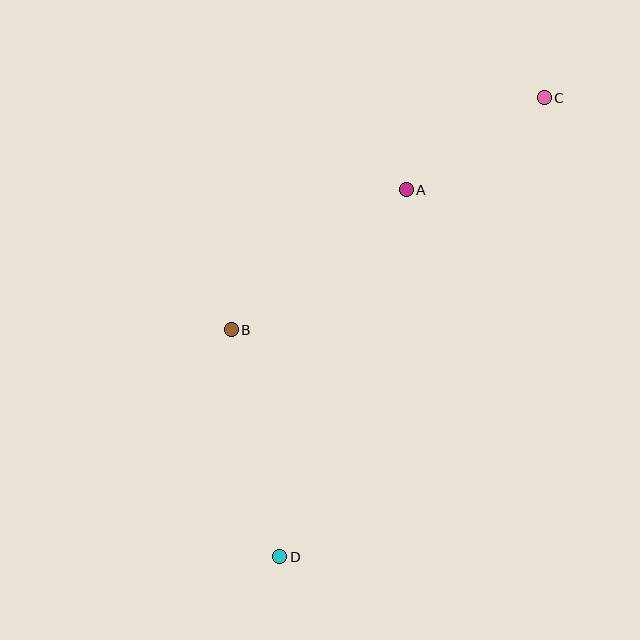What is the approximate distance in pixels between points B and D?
The distance between B and D is approximately 233 pixels.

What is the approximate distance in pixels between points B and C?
The distance between B and C is approximately 390 pixels.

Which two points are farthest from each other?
Points C and D are farthest from each other.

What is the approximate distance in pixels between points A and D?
The distance between A and D is approximately 389 pixels.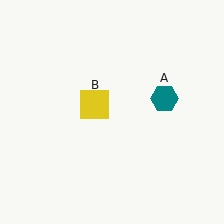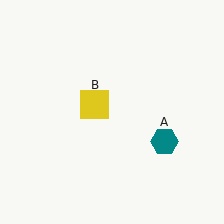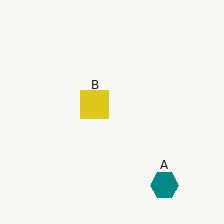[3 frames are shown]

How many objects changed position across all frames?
1 object changed position: teal hexagon (object A).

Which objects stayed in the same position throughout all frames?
Yellow square (object B) remained stationary.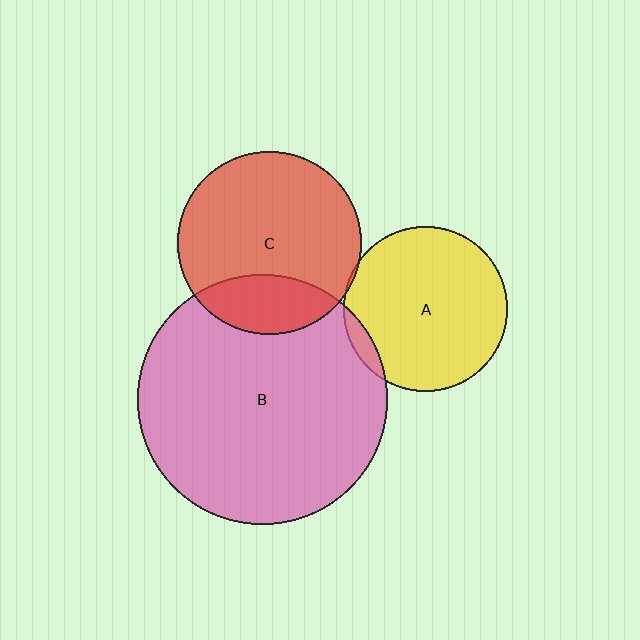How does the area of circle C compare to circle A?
Approximately 1.2 times.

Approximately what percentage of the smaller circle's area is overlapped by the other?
Approximately 5%.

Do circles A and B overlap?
Yes.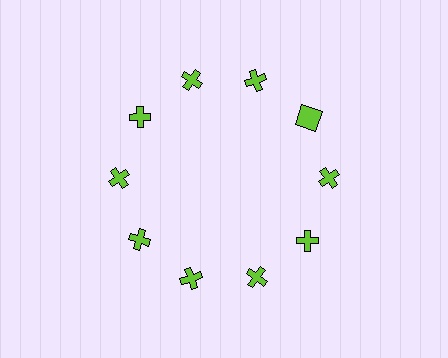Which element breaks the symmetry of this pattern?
The lime square at roughly the 2 o'clock position breaks the symmetry. All other shapes are lime crosses.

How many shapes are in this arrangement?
There are 10 shapes arranged in a ring pattern.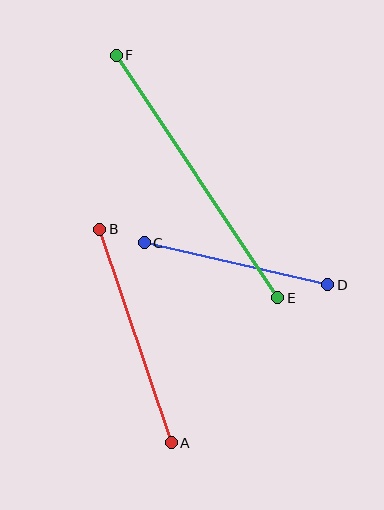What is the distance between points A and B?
The distance is approximately 225 pixels.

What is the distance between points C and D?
The distance is approximately 188 pixels.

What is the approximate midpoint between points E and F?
The midpoint is at approximately (197, 177) pixels.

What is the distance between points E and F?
The distance is approximately 292 pixels.